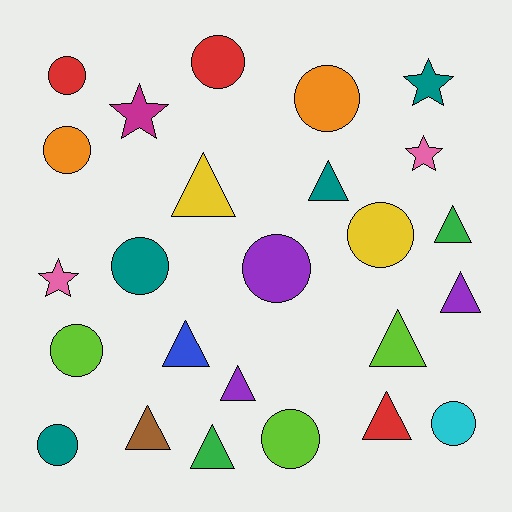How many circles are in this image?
There are 11 circles.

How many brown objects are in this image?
There is 1 brown object.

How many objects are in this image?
There are 25 objects.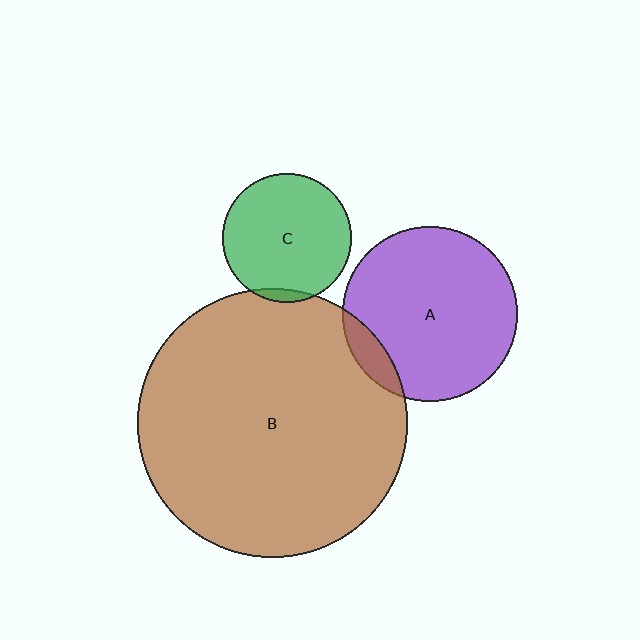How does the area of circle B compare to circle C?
Approximately 4.4 times.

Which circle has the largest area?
Circle B (brown).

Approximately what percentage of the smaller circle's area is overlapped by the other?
Approximately 10%.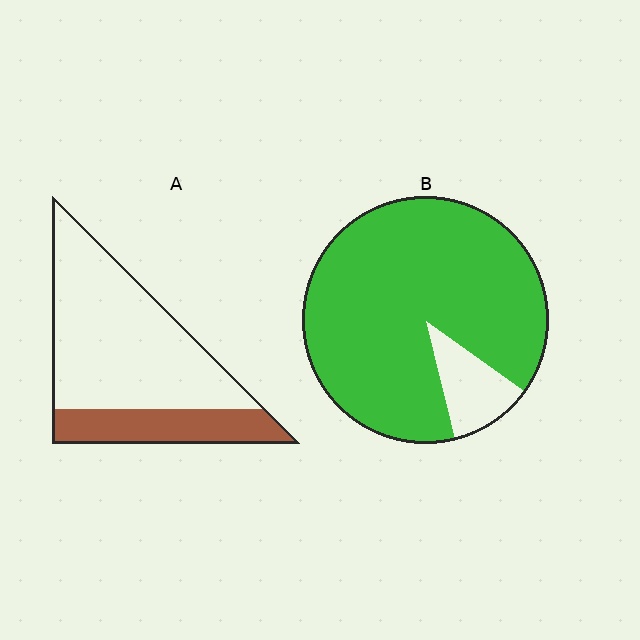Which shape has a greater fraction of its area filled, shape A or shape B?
Shape B.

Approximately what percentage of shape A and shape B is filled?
A is approximately 25% and B is approximately 90%.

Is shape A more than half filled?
No.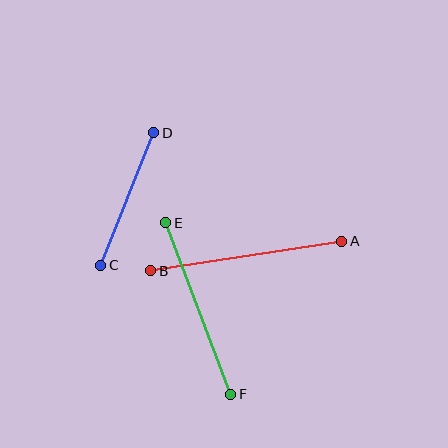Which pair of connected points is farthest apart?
Points A and B are farthest apart.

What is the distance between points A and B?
The distance is approximately 193 pixels.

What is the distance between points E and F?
The distance is approximately 183 pixels.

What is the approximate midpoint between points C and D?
The midpoint is at approximately (127, 199) pixels.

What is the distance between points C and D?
The distance is approximately 143 pixels.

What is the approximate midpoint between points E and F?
The midpoint is at approximately (198, 308) pixels.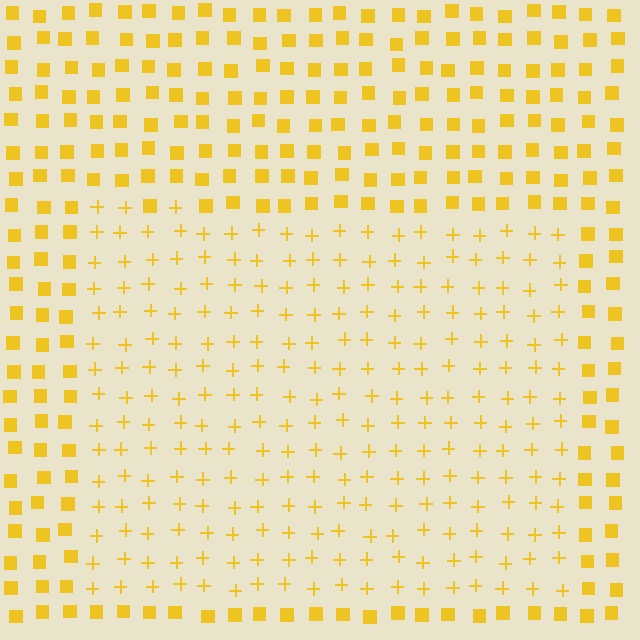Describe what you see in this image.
The image is filled with small yellow elements arranged in a uniform grid. A rectangle-shaped region contains plus signs, while the surrounding area contains squares. The boundary is defined purely by the change in element shape.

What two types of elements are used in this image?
The image uses plus signs inside the rectangle region and squares outside it.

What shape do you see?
I see a rectangle.